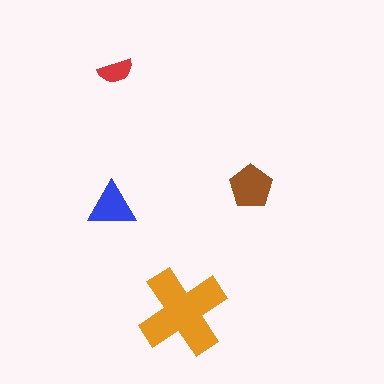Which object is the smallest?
The red semicircle.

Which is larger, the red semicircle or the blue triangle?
The blue triangle.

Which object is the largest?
The orange cross.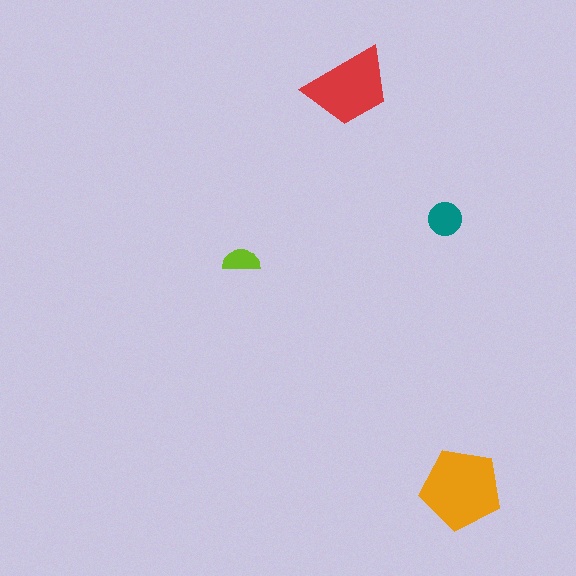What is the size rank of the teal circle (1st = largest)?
3rd.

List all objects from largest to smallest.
The orange pentagon, the red trapezoid, the teal circle, the lime semicircle.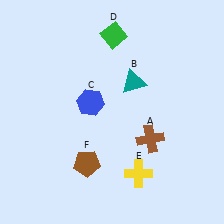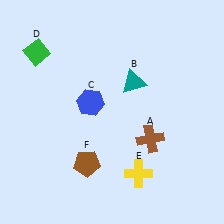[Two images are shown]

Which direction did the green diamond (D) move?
The green diamond (D) moved left.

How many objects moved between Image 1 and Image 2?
1 object moved between the two images.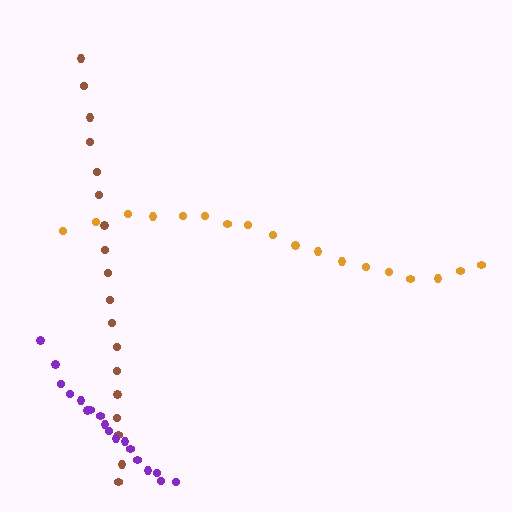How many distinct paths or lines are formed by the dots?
There are 3 distinct paths.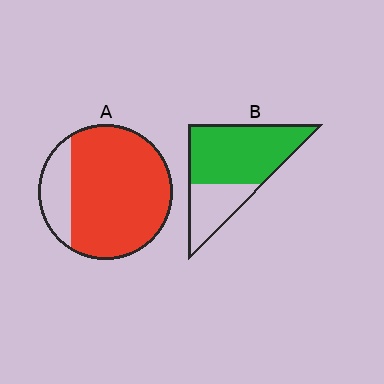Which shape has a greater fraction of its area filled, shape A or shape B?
Shape A.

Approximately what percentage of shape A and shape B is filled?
A is approximately 80% and B is approximately 70%.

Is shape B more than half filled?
Yes.